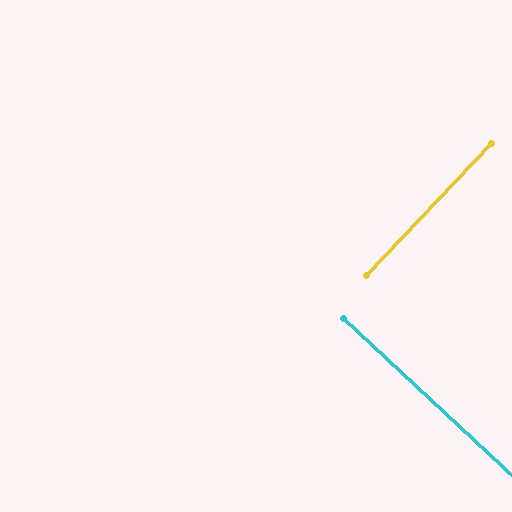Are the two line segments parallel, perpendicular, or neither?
Perpendicular — they meet at approximately 90°.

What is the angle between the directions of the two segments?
Approximately 90 degrees.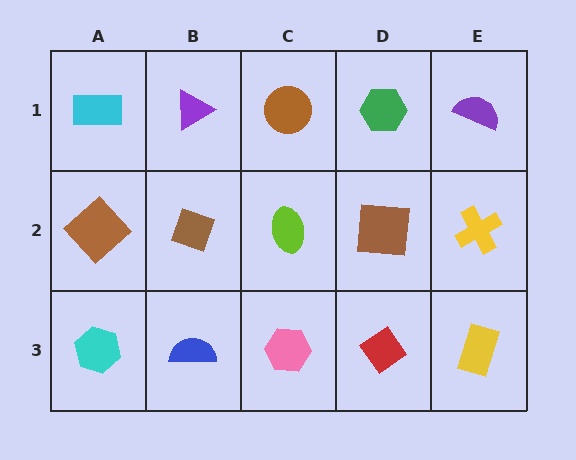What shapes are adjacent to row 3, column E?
A yellow cross (row 2, column E), a red diamond (row 3, column D).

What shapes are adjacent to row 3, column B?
A brown diamond (row 2, column B), a cyan hexagon (row 3, column A), a pink hexagon (row 3, column C).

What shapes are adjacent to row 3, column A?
A brown diamond (row 2, column A), a blue semicircle (row 3, column B).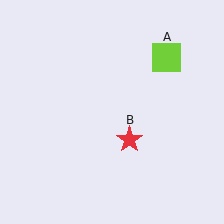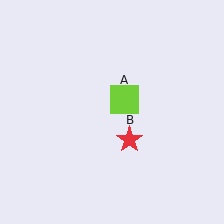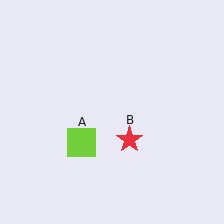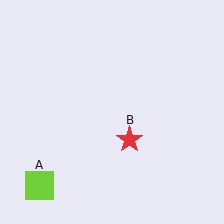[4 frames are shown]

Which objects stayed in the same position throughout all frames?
Red star (object B) remained stationary.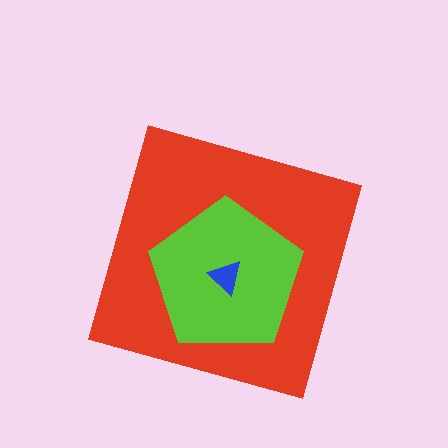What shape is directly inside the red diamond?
The lime pentagon.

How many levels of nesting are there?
3.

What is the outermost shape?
The red diamond.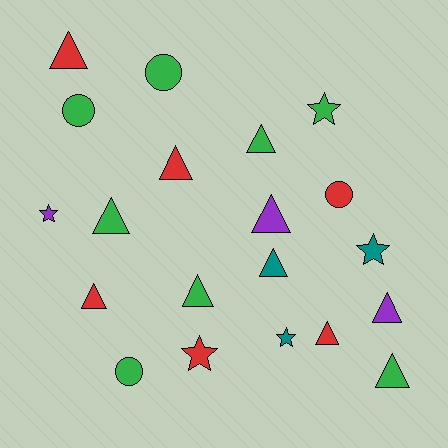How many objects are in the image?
There are 20 objects.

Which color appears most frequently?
Green, with 8 objects.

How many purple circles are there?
There are no purple circles.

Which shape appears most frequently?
Triangle, with 11 objects.